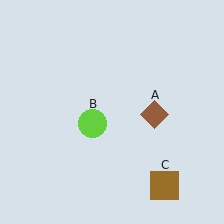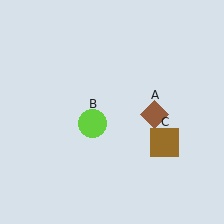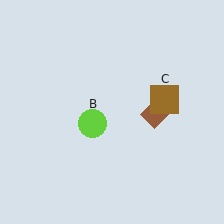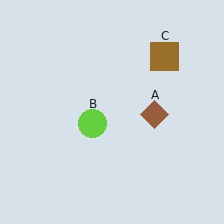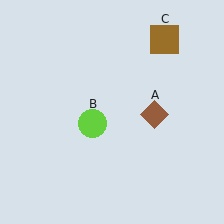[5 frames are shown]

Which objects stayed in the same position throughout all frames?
Brown diamond (object A) and lime circle (object B) remained stationary.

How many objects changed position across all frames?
1 object changed position: brown square (object C).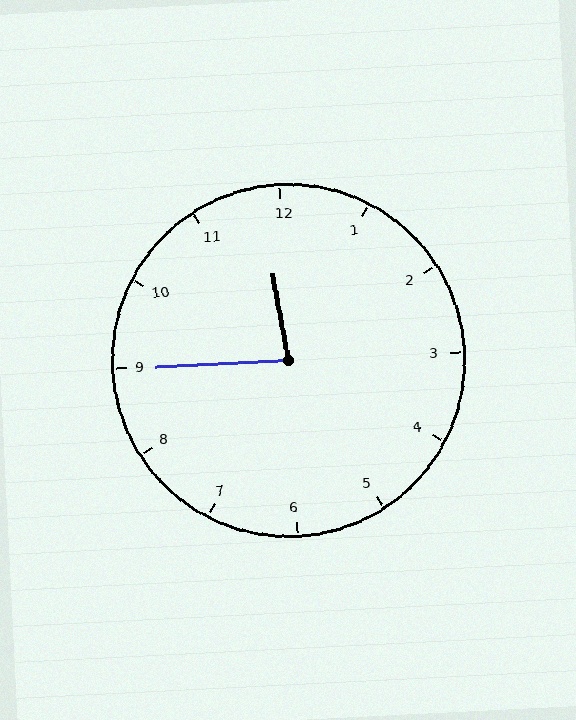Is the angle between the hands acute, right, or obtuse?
It is acute.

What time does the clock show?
11:45.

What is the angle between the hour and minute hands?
Approximately 82 degrees.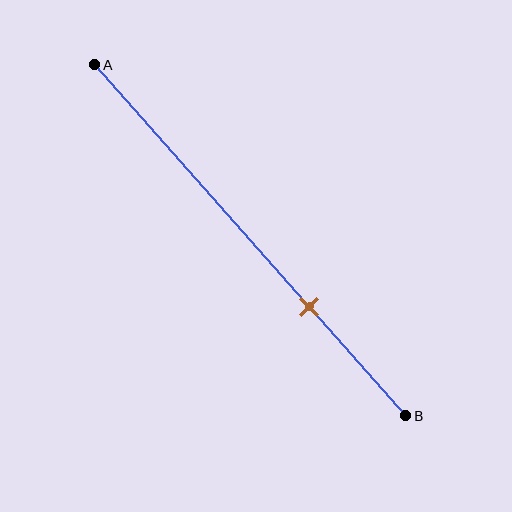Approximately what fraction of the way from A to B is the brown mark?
The brown mark is approximately 70% of the way from A to B.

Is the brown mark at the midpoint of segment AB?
No, the mark is at about 70% from A, not at the 50% midpoint.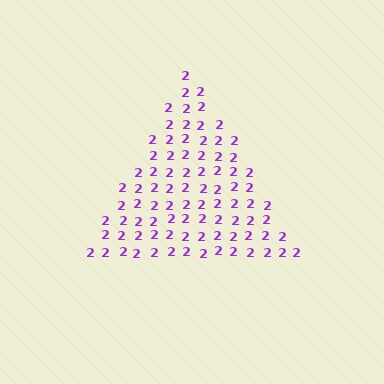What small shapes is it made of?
It is made of small digit 2's.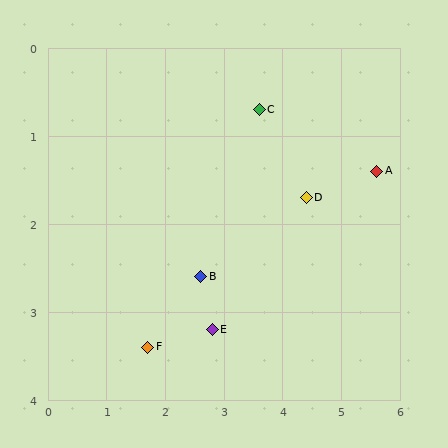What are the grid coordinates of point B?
Point B is at approximately (2.6, 2.6).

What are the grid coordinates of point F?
Point F is at approximately (1.7, 3.4).